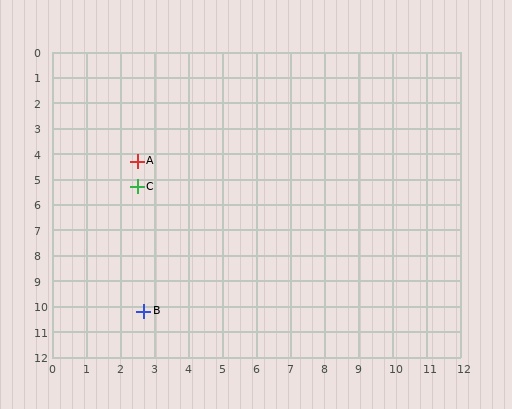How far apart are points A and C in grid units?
Points A and C are about 1.0 grid units apart.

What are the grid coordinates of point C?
Point C is at approximately (2.5, 5.3).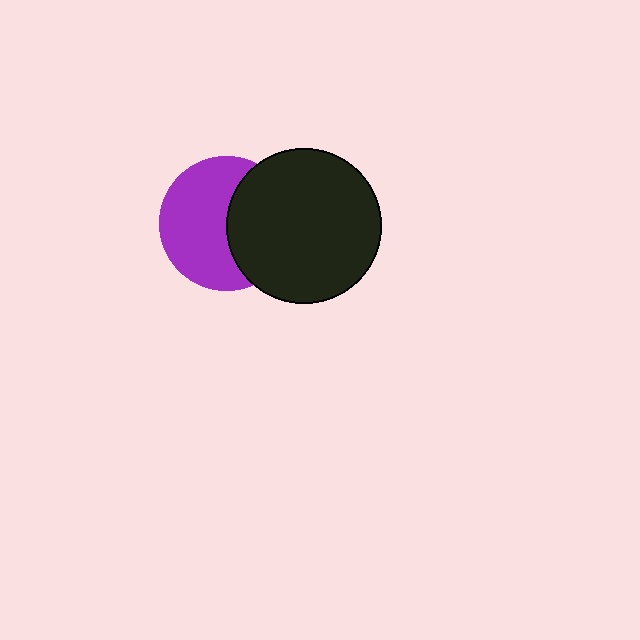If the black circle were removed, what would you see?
You would see the complete purple circle.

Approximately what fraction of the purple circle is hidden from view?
Roughly 41% of the purple circle is hidden behind the black circle.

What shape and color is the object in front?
The object in front is a black circle.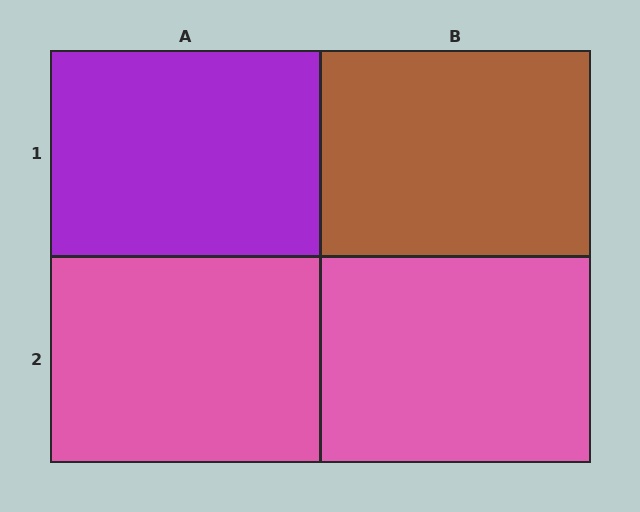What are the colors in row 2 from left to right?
Pink, pink.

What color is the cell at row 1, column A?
Purple.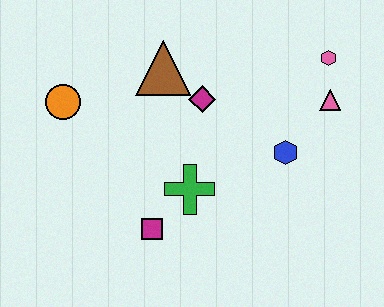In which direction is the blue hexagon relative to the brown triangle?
The blue hexagon is to the right of the brown triangle.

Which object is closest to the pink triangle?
The pink hexagon is closest to the pink triangle.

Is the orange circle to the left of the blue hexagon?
Yes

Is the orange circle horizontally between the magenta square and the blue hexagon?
No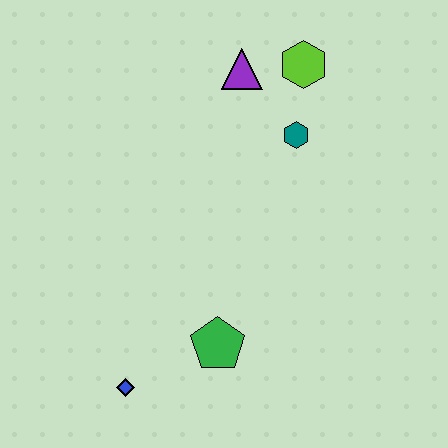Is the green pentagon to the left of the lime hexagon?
Yes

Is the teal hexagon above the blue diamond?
Yes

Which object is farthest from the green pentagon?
The lime hexagon is farthest from the green pentagon.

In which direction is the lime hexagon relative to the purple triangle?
The lime hexagon is to the right of the purple triangle.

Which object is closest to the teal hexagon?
The lime hexagon is closest to the teal hexagon.